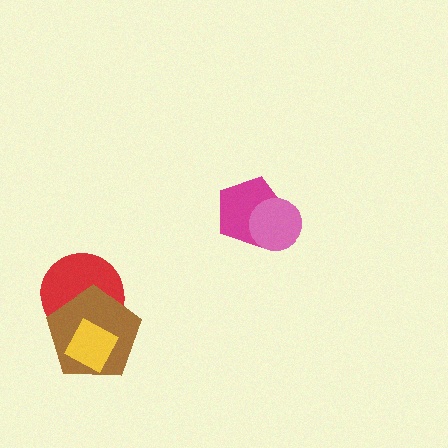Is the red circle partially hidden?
Yes, it is partially covered by another shape.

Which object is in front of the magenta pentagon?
The pink circle is in front of the magenta pentagon.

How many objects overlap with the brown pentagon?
2 objects overlap with the brown pentagon.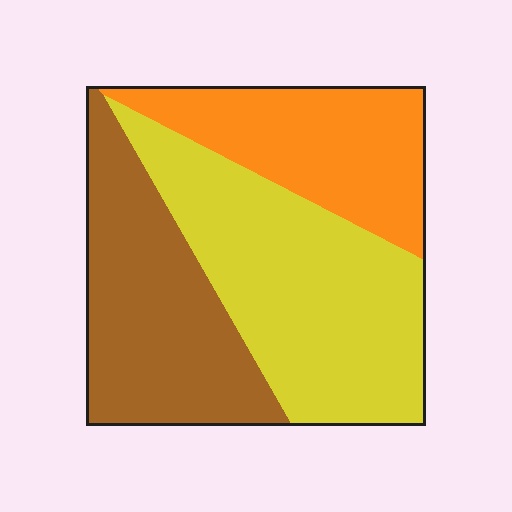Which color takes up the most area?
Yellow, at roughly 40%.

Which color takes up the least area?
Orange, at roughly 25%.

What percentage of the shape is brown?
Brown covers roughly 30% of the shape.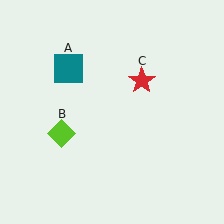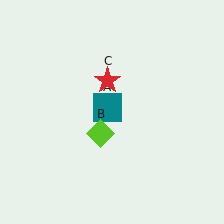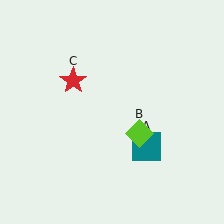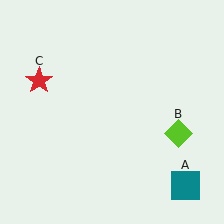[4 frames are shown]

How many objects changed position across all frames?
3 objects changed position: teal square (object A), lime diamond (object B), red star (object C).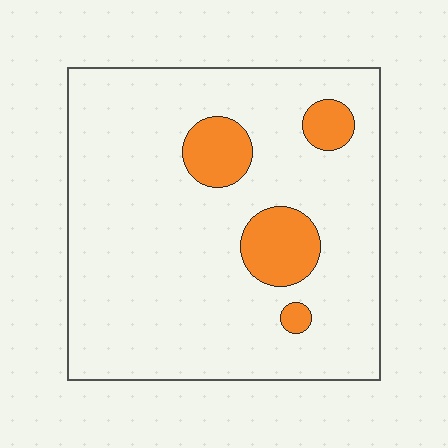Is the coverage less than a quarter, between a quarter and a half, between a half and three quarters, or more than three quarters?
Less than a quarter.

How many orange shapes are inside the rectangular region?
4.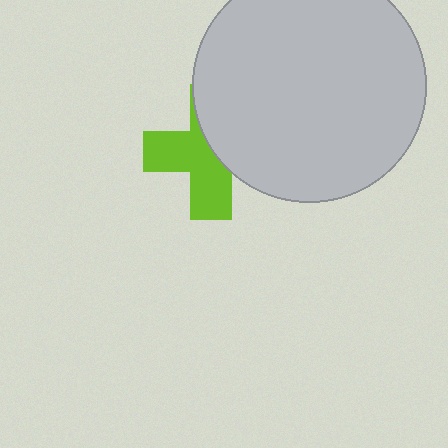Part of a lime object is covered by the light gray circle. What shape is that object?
It is a cross.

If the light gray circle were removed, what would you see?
You would see the complete lime cross.